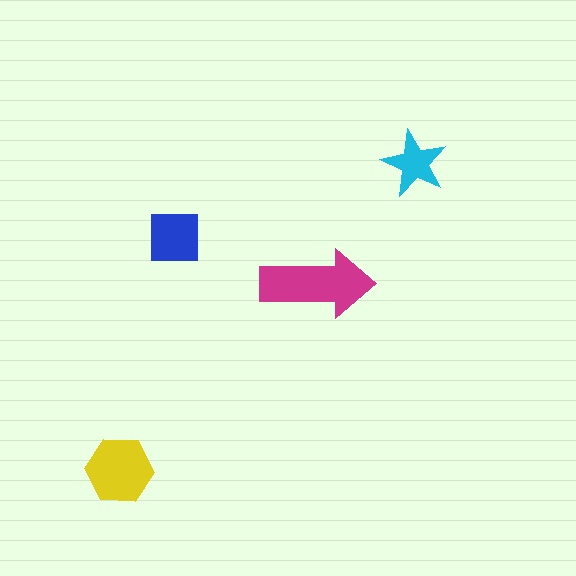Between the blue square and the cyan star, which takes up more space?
The blue square.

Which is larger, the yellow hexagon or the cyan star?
The yellow hexagon.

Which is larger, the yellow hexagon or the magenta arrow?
The magenta arrow.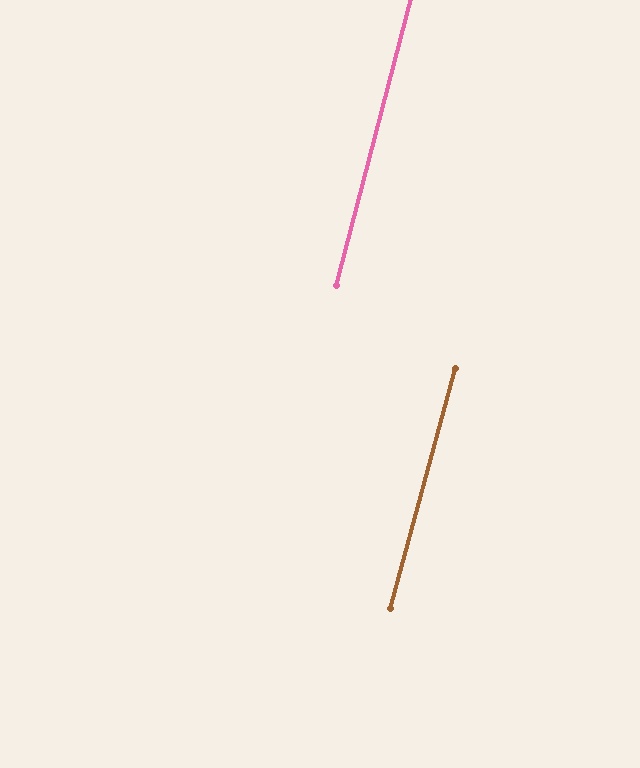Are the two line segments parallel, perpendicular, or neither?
Parallel — their directions differ by only 0.5°.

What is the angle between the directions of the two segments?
Approximately 1 degree.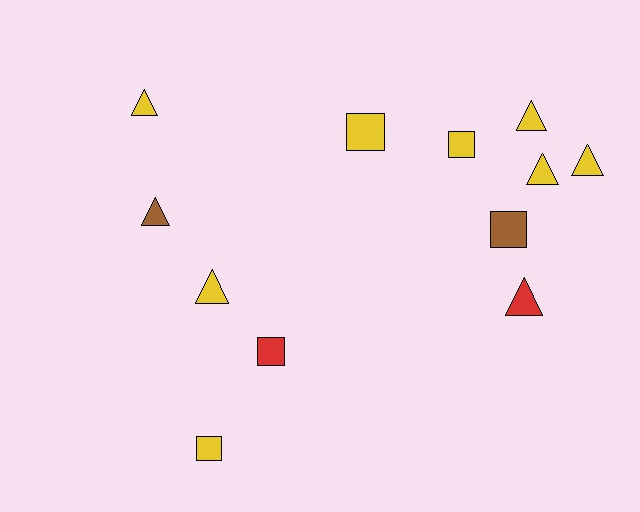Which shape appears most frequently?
Triangle, with 7 objects.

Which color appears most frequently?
Yellow, with 8 objects.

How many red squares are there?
There is 1 red square.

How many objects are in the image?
There are 12 objects.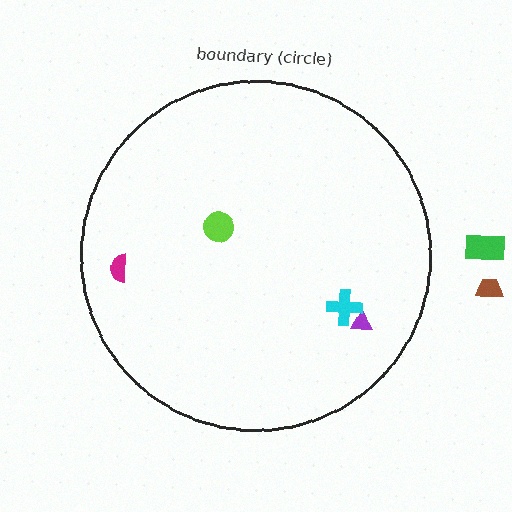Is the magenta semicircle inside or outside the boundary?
Inside.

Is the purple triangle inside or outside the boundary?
Inside.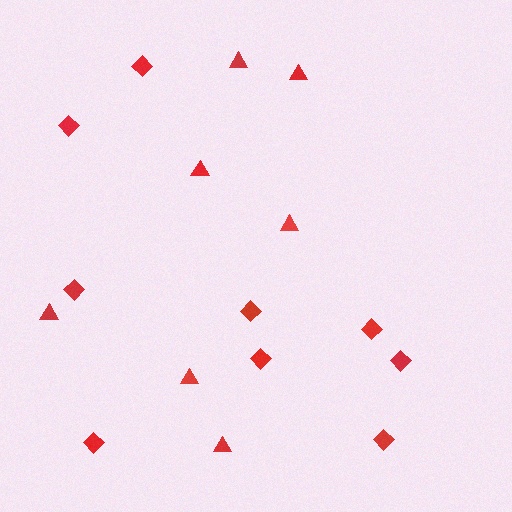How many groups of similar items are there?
There are 2 groups: one group of triangles (7) and one group of diamonds (9).